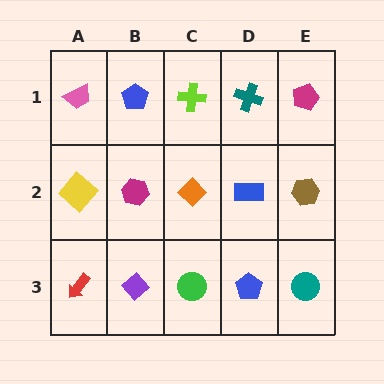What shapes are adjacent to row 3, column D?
A blue rectangle (row 2, column D), a green circle (row 3, column C), a teal circle (row 3, column E).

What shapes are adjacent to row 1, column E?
A brown hexagon (row 2, column E), a teal cross (row 1, column D).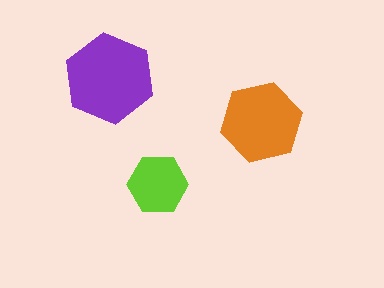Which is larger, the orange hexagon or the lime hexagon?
The orange one.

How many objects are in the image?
There are 3 objects in the image.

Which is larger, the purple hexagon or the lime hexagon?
The purple one.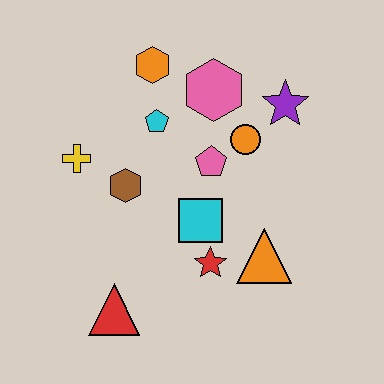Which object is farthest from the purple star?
The red triangle is farthest from the purple star.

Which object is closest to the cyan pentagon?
The orange hexagon is closest to the cyan pentagon.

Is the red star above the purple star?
No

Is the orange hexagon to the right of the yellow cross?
Yes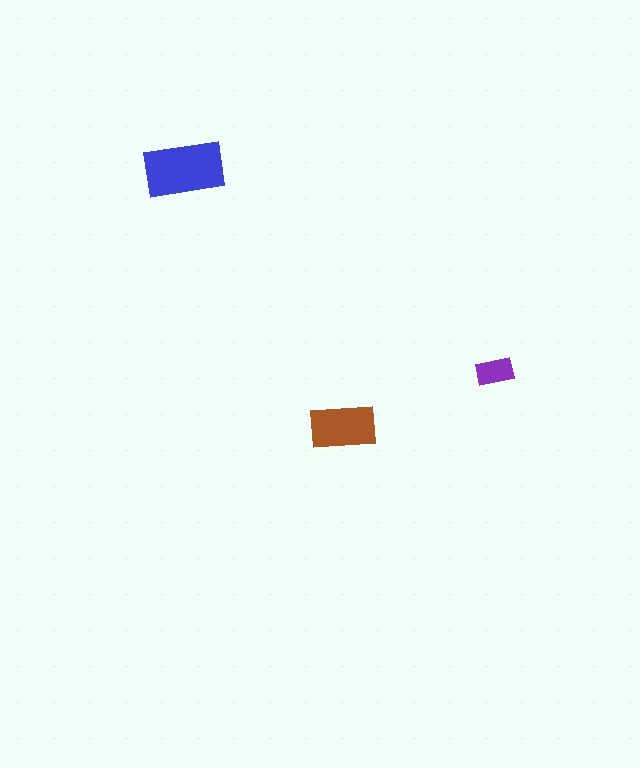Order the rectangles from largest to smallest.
the blue one, the brown one, the purple one.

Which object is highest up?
The blue rectangle is topmost.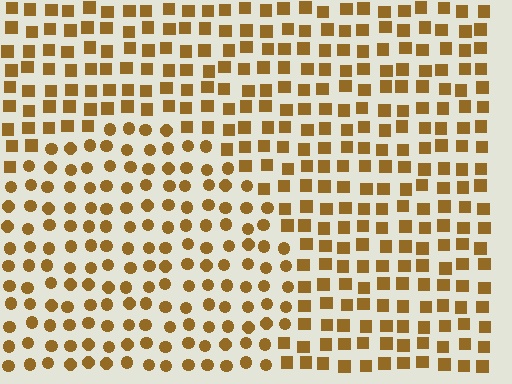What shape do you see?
I see a circle.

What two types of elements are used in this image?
The image uses circles inside the circle region and squares outside it.